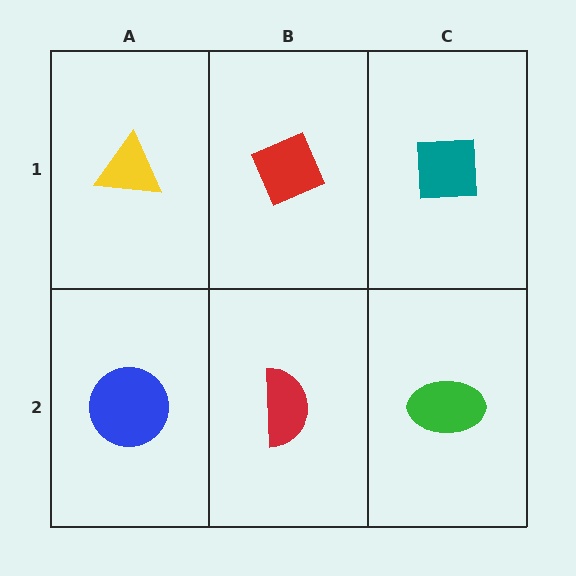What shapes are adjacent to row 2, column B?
A red diamond (row 1, column B), a blue circle (row 2, column A), a green ellipse (row 2, column C).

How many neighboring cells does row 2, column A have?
2.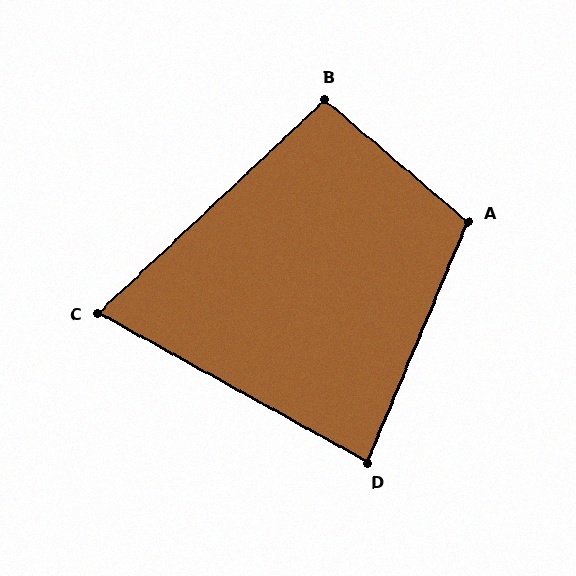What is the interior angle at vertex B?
Approximately 96 degrees (obtuse).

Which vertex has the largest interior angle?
A, at approximately 108 degrees.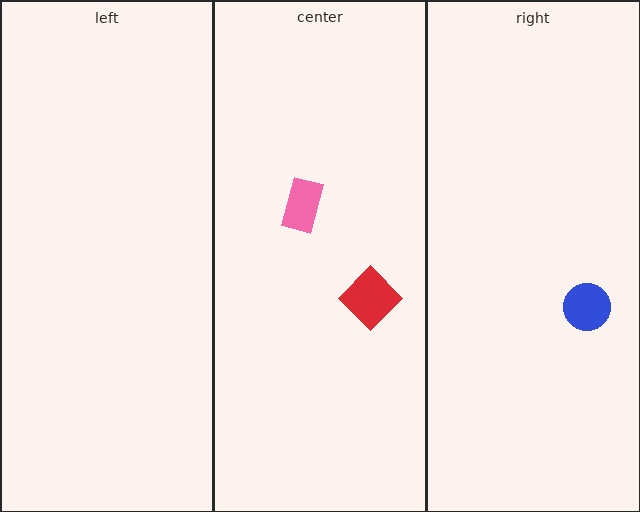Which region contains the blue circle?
The right region.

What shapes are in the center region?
The pink rectangle, the red diamond.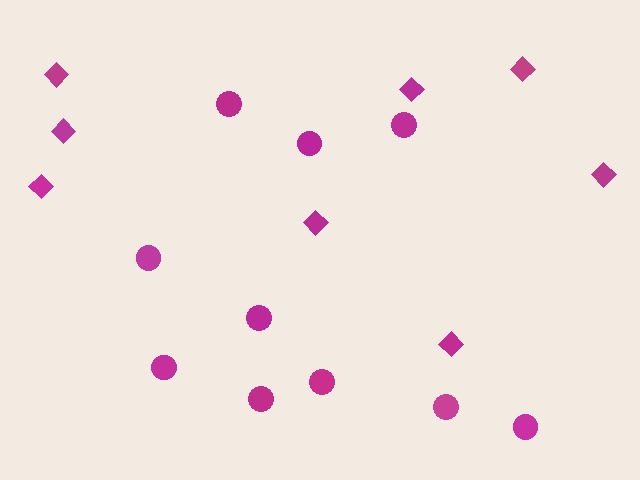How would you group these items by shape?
There are 2 groups: one group of diamonds (8) and one group of circles (10).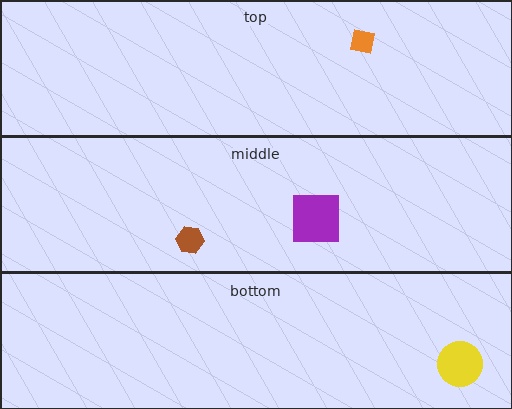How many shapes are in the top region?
1.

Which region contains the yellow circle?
The bottom region.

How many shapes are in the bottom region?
1.